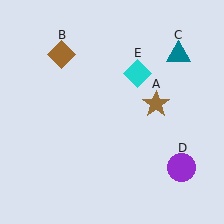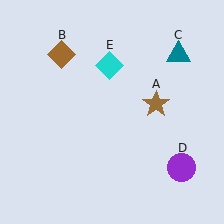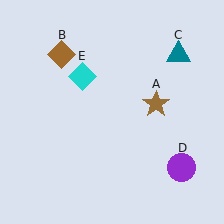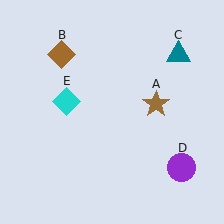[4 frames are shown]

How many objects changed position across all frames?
1 object changed position: cyan diamond (object E).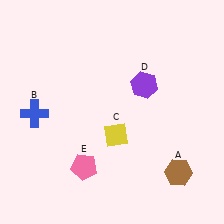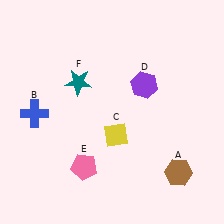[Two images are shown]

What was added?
A teal star (F) was added in Image 2.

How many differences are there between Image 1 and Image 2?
There is 1 difference between the two images.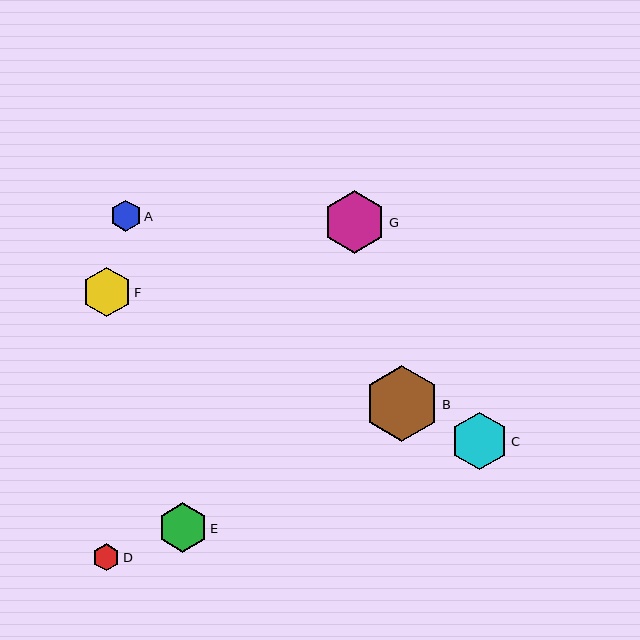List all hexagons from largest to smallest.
From largest to smallest: B, G, C, F, E, A, D.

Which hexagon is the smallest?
Hexagon D is the smallest with a size of approximately 27 pixels.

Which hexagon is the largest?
Hexagon B is the largest with a size of approximately 75 pixels.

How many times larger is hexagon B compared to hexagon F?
Hexagon B is approximately 1.5 times the size of hexagon F.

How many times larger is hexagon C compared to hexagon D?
Hexagon C is approximately 2.1 times the size of hexagon D.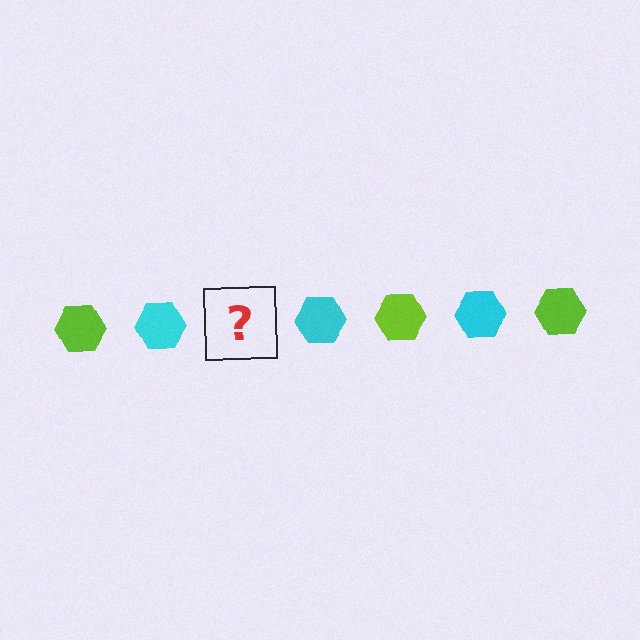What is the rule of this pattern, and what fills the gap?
The rule is that the pattern cycles through lime, cyan hexagons. The gap should be filled with a lime hexagon.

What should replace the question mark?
The question mark should be replaced with a lime hexagon.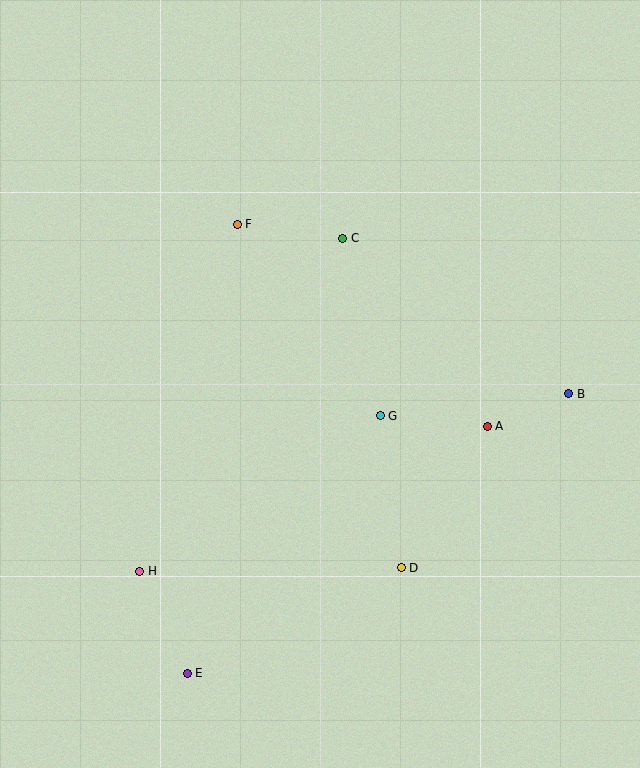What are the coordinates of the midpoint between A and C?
The midpoint between A and C is at (415, 332).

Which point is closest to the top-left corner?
Point F is closest to the top-left corner.